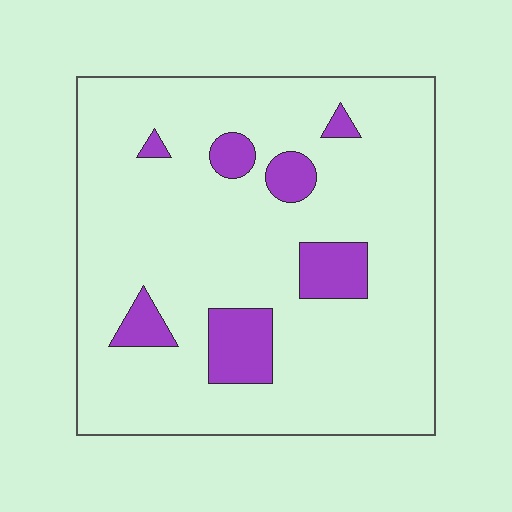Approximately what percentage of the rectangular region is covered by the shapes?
Approximately 15%.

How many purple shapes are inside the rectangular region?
7.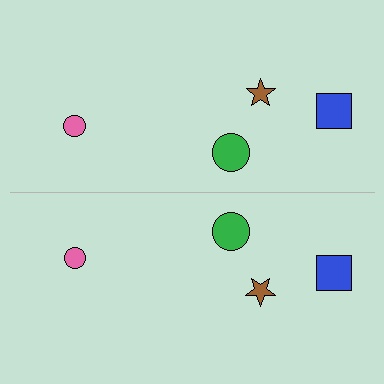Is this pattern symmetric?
Yes, this pattern has bilateral (reflection) symmetry.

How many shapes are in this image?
There are 8 shapes in this image.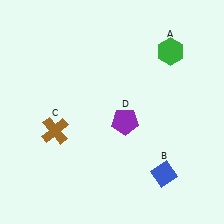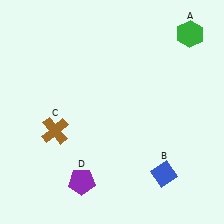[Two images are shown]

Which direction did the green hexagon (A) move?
The green hexagon (A) moved right.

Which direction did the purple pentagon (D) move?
The purple pentagon (D) moved down.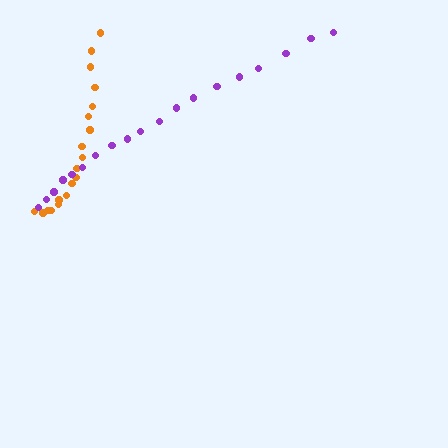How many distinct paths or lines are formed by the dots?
There are 2 distinct paths.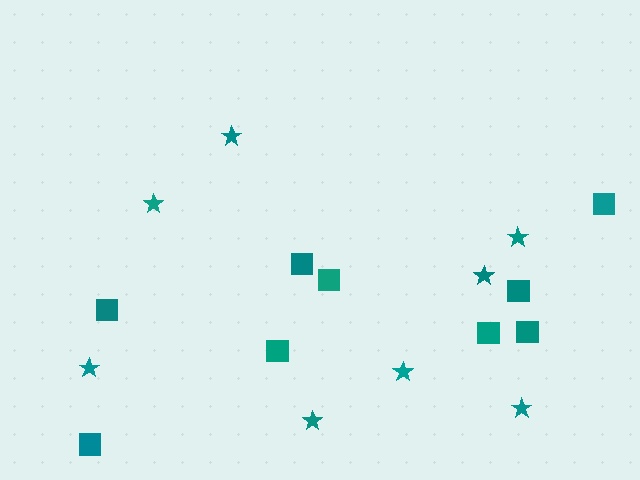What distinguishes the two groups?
There are 2 groups: one group of squares (9) and one group of stars (8).